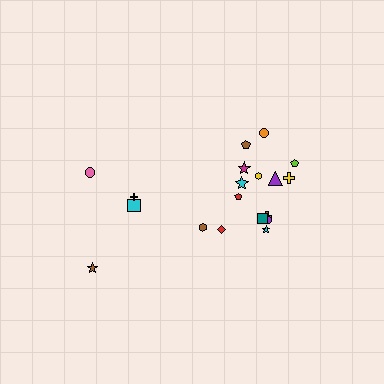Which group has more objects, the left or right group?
The right group.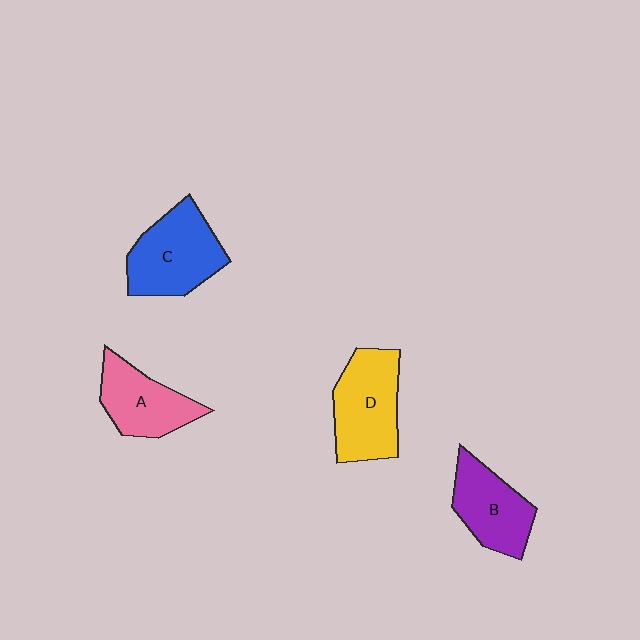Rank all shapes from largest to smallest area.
From largest to smallest: D (yellow), C (blue), B (purple), A (pink).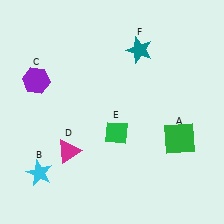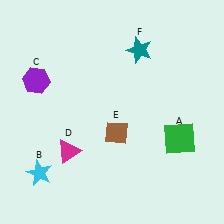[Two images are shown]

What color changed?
The diamond (E) changed from green in Image 1 to brown in Image 2.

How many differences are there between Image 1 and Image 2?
There is 1 difference between the two images.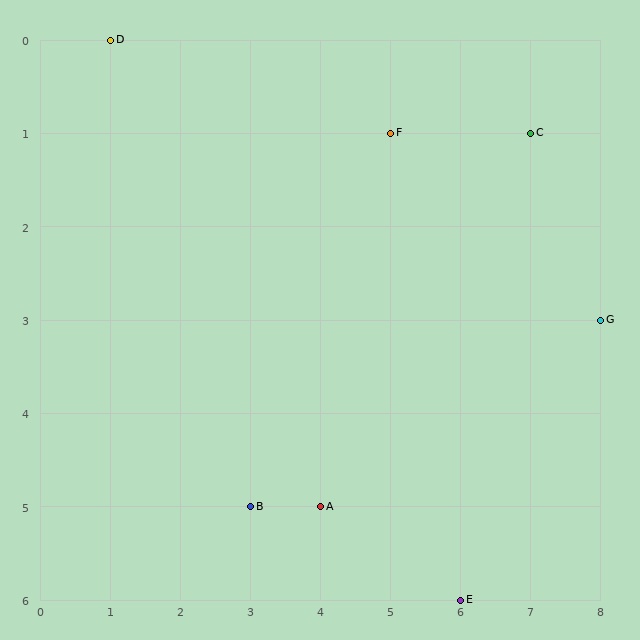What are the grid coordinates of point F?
Point F is at grid coordinates (5, 1).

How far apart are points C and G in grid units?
Points C and G are 1 column and 2 rows apart (about 2.2 grid units diagonally).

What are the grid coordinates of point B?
Point B is at grid coordinates (3, 5).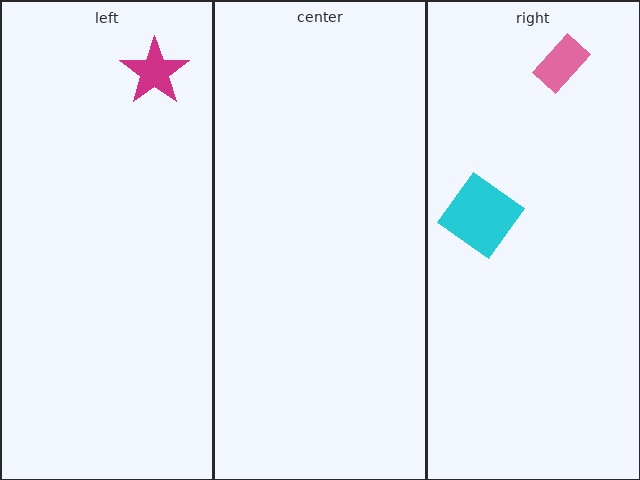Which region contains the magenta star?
The left region.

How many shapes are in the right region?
2.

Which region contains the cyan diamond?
The right region.